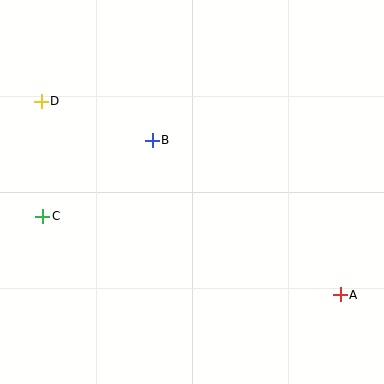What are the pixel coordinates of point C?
Point C is at (42, 216).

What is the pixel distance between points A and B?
The distance between A and B is 243 pixels.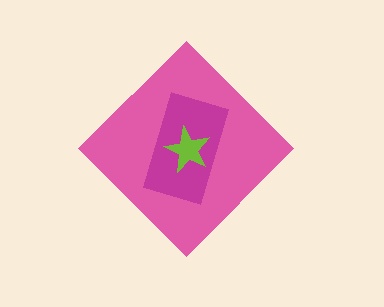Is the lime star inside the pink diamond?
Yes.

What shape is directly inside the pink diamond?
The magenta rectangle.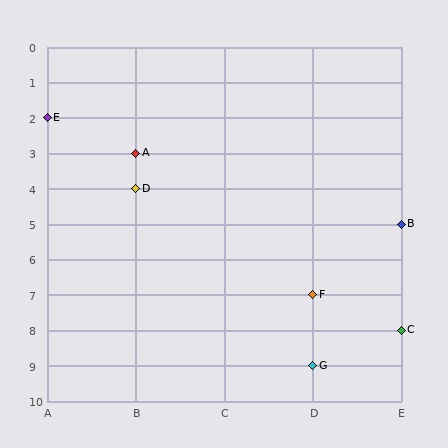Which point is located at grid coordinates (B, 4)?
Point D is at (B, 4).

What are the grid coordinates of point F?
Point F is at grid coordinates (D, 7).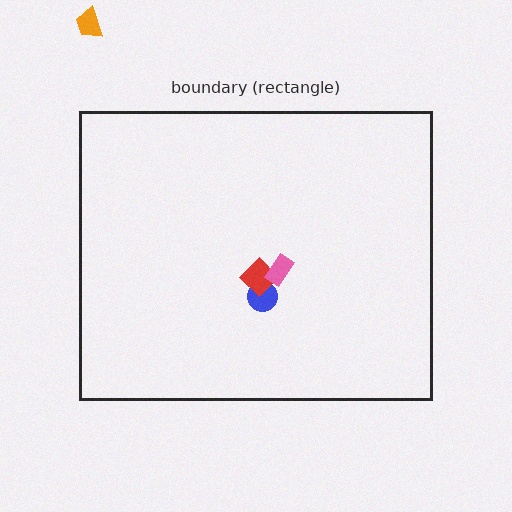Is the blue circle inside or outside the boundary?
Inside.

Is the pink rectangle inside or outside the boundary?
Inside.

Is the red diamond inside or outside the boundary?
Inside.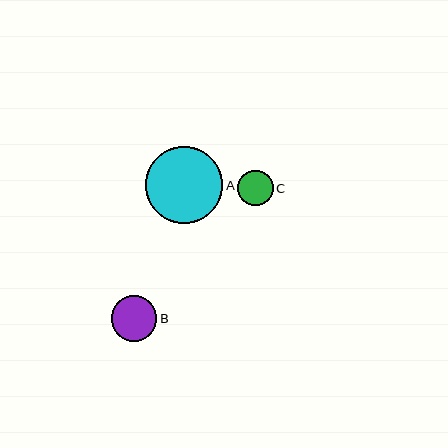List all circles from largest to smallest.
From largest to smallest: A, B, C.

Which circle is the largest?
Circle A is the largest with a size of approximately 77 pixels.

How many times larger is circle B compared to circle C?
Circle B is approximately 1.3 times the size of circle C.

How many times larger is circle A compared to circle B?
Circle A is approximately 1.7 times the size of circle B.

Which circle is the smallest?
Circle C is the smallest with a size of approximately 36 pixels.